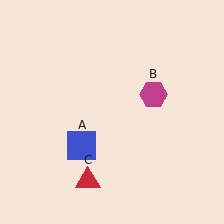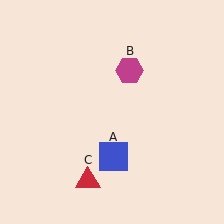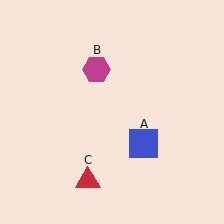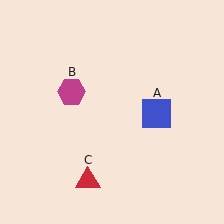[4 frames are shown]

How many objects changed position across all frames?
2 objects changed position: blue square (object A), magenta hexagon (object B).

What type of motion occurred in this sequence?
The blue square (object A), magenta hexagon (object B) rotated counterclockwise around the center of the scene.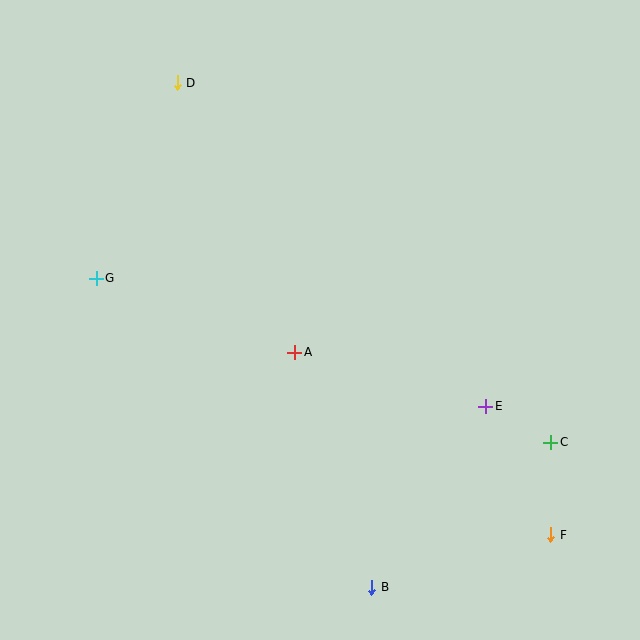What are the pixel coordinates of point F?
Point F is at (551, 535).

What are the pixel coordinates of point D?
Point D is at (177, 83).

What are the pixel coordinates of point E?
Point E is at (486, 406).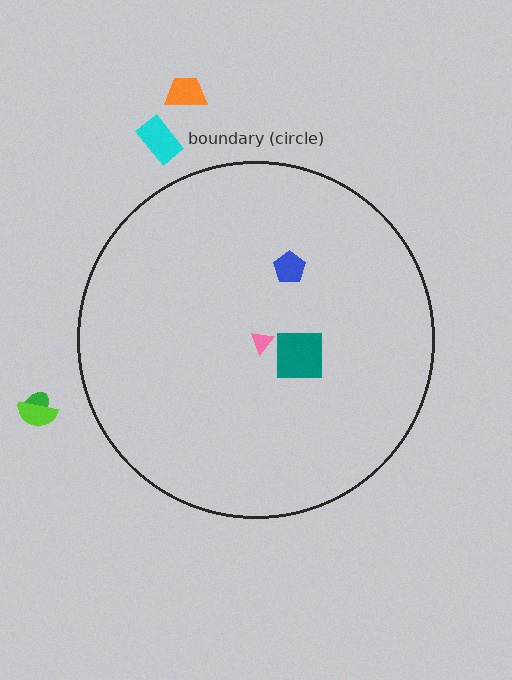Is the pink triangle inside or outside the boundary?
Inside.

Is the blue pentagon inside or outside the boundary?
Inside.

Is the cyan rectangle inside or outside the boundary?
Outside.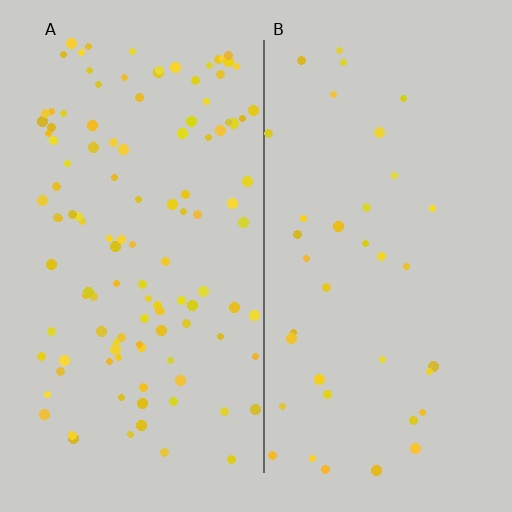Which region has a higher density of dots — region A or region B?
A (the left).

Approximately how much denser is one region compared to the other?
Approximately 3.1× — region A over region B.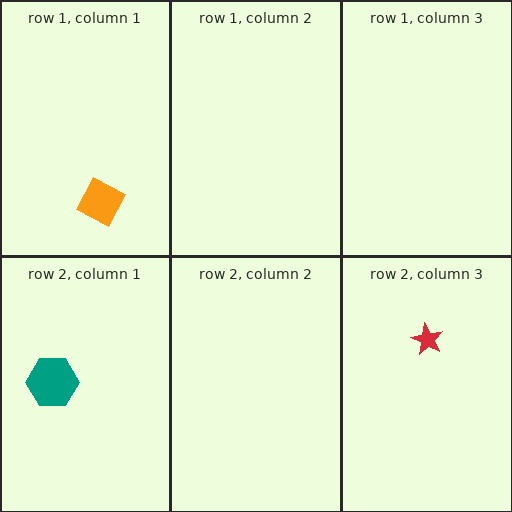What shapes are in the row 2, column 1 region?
The teal hexagon.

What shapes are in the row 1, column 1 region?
The orange diamond.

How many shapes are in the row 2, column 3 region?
1.